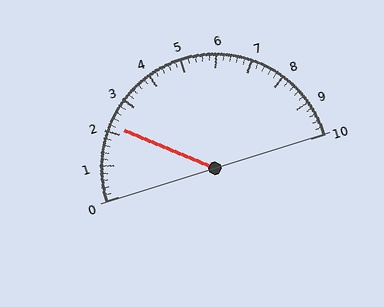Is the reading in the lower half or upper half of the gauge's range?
The reading is in the lower half of the range (0 to 10).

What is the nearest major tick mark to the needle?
The nearest major tick mark is 2.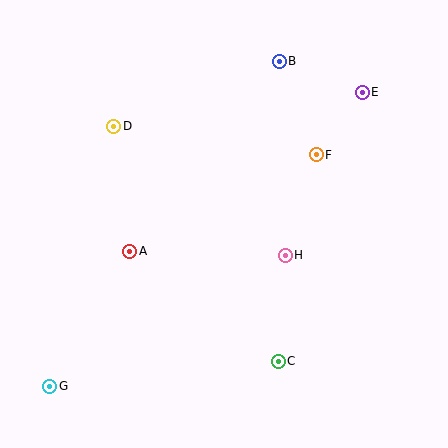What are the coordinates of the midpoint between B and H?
The midpoint between B and H is at (282, 158).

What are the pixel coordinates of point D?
Point D is at (114, 126).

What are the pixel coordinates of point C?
Point C is at (278, 361).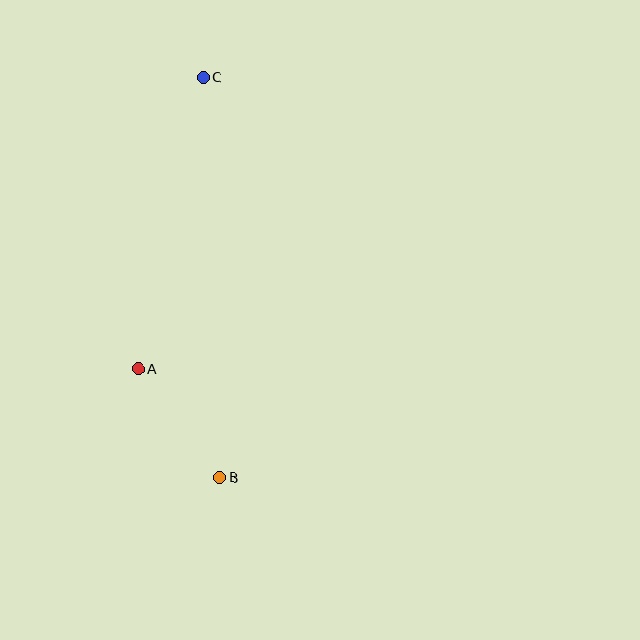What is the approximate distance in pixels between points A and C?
The distance between A and C is approximately 299 pixels.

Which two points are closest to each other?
Points A and B are closest to each other.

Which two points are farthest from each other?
Points B and C are farthest from each other.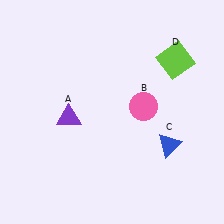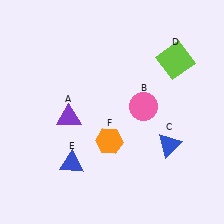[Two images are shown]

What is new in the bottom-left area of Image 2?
A blue triangle (E) was added in the bottom-left area of Image 2.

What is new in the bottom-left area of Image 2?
An orange hexagon (F) was added in the bottom-left area of Image 2.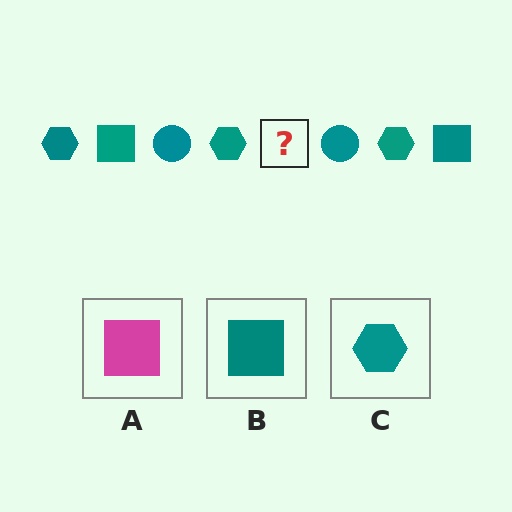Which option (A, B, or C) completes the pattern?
B.